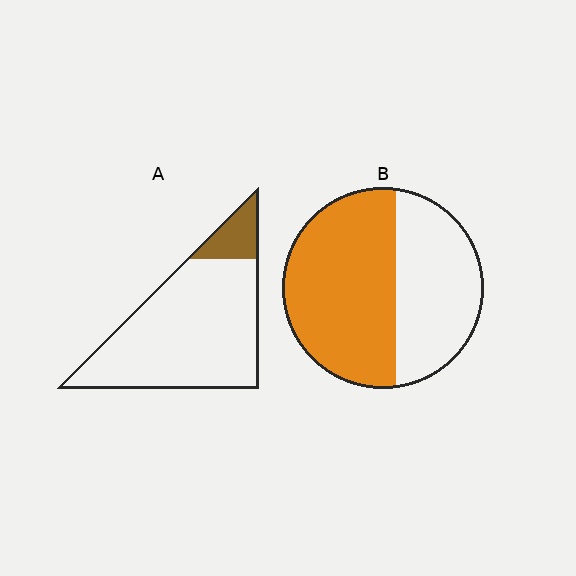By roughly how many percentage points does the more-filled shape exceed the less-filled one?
By roughly 45 percentage points (B over A).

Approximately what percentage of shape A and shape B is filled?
A is approximately 15% and B is approximately 60%.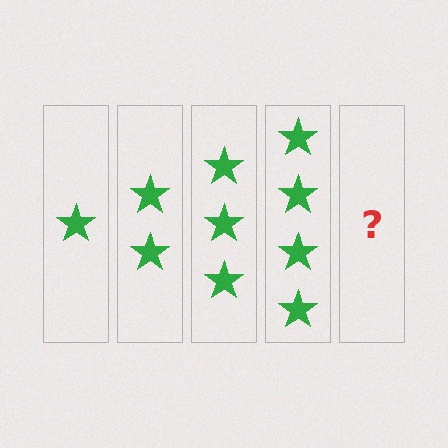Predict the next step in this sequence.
The next step is 5 stars.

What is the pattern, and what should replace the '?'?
The pattern is that each step adds one more star. The '?' should be 5 stars.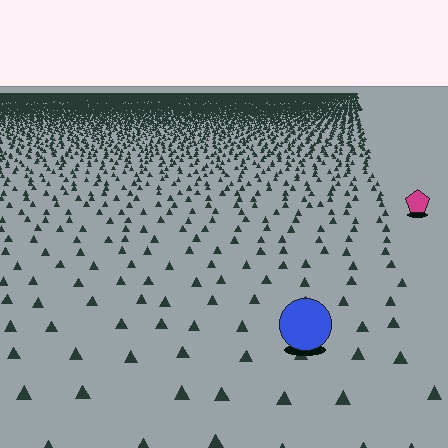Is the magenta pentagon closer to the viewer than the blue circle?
No. The blue circle is closer — you can tell from the texture gradient: the ground texture is coarser near it.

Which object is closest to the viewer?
The blue circle is closest. The texture marks near it are larger and more spread out.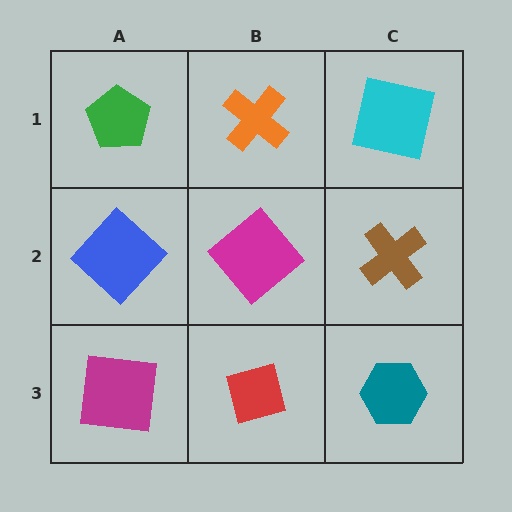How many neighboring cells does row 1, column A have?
2.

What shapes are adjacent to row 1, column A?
A blue diamond (row 2, column A), an orange cross (row 1, column B).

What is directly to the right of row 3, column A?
A red diamond.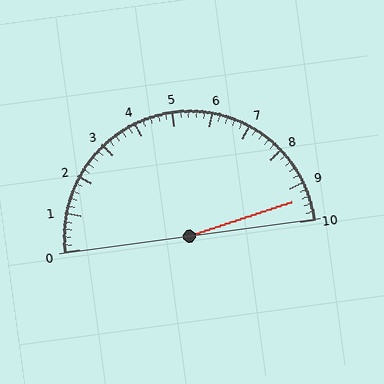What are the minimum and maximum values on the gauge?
The gauge ranges from 0 to 10.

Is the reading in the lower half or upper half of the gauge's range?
The reading is in the upper half of the range (0 to 10).